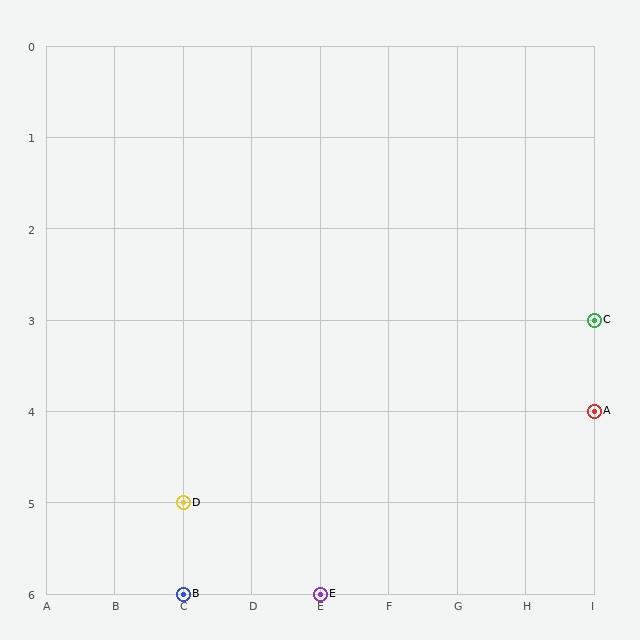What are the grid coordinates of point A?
Point A is at grid coordinates (I, 4).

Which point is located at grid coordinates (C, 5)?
Point D is at (C, 5).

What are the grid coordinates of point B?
Point B is at grid coordinates (C, 6).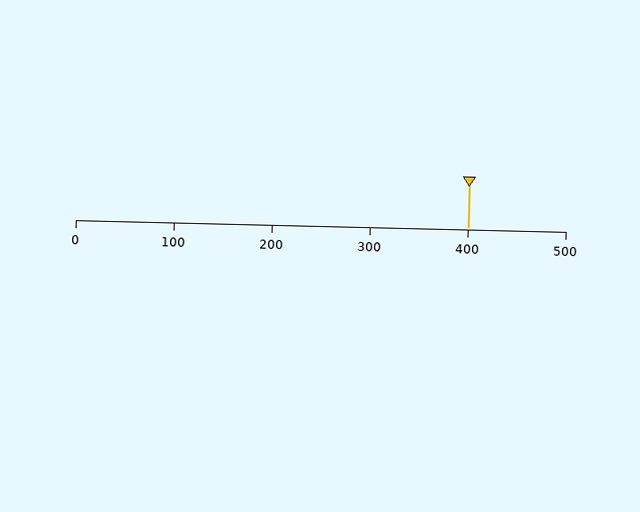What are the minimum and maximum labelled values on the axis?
The axis runs from 0 to 500.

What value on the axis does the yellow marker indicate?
The marker indicates approximately 400.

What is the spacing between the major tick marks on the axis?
The major ticks are spaced 100 apart.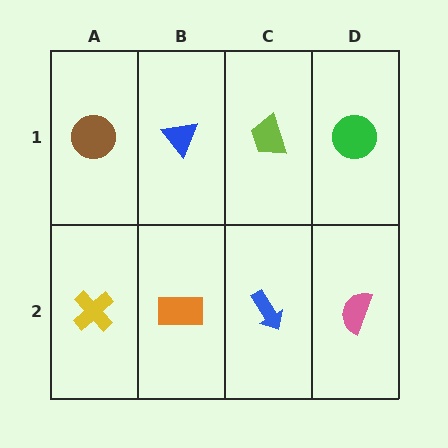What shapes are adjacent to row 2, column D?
A green circle (row 1, column D), a blue arrow (row 2, column C).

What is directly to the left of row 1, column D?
A lime trapezoid.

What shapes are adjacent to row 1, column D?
A pink semicircle (row 2, column D), a lime trapezoid (row 1, column C).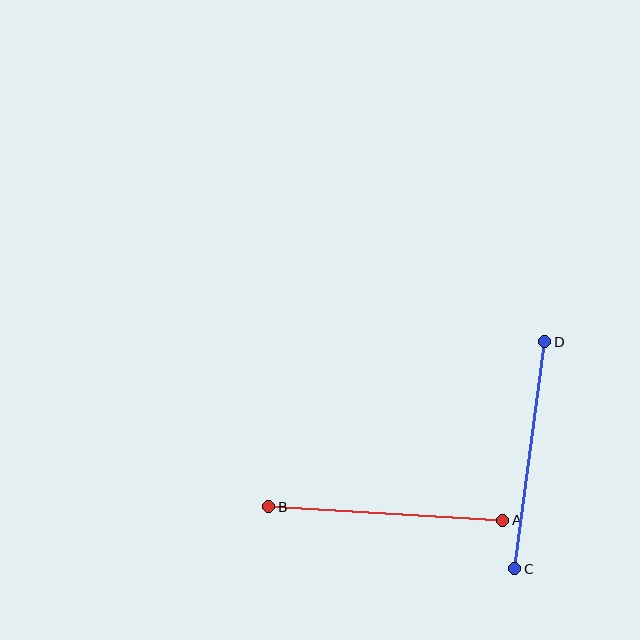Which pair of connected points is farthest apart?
Points A and B are farthest apart.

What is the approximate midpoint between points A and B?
The midpoint is at approximately (386, 513) pixels.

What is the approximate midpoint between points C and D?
The midpoint is at approximately (530, 455) pixels.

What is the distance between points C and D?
The distance is approximately 229 pixels.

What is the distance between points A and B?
The distance is approximately 234 pixels.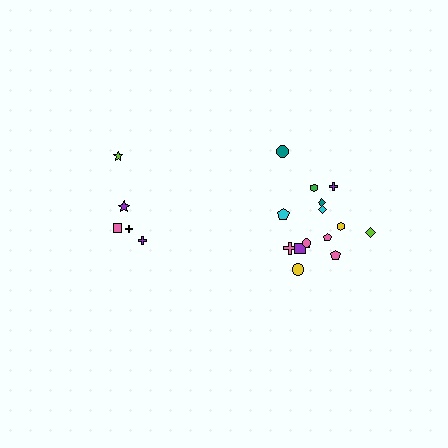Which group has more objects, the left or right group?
The right group.